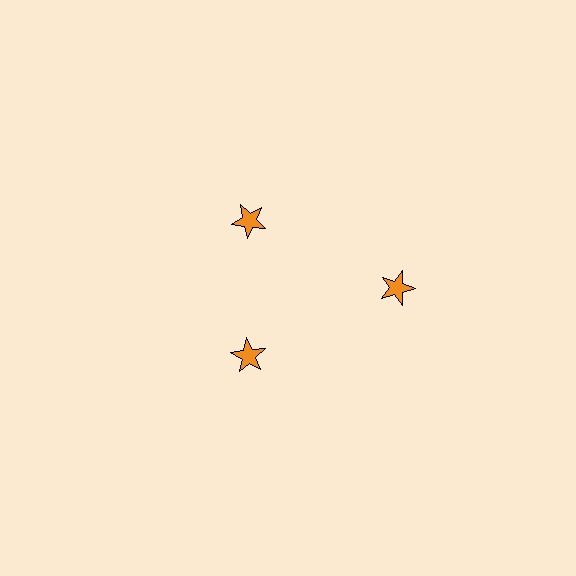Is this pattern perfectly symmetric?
No. The 3 orange stars are arranged in a ring, but one element near the 3 o'clock position is pushed outward from the center, breaking the 3-fold rotational symmetry.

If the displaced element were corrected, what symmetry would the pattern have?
It would have 3-fold rotational symmetry — the pattern would map onto itself every 120 degrees.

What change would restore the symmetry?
The symmetry would be restored by moving it inward, back onto the ring so that all 3 stars sit at equal angles and equal distance from the center.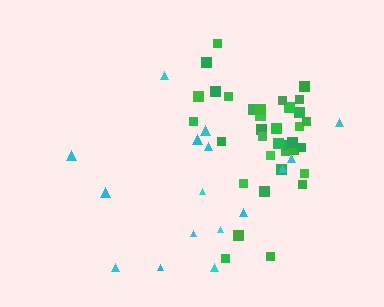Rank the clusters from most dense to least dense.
green, cyan.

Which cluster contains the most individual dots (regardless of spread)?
Green (35).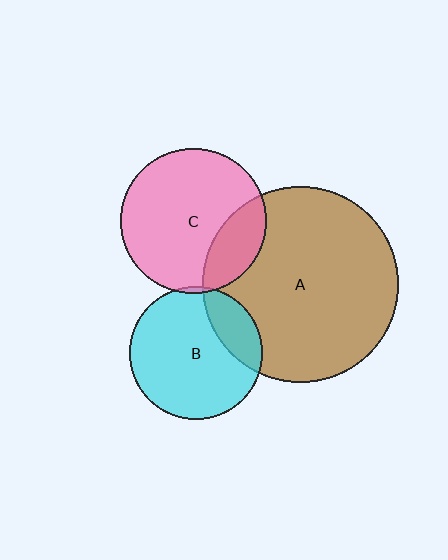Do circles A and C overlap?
Yes.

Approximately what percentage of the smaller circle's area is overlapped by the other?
Approximately 20%.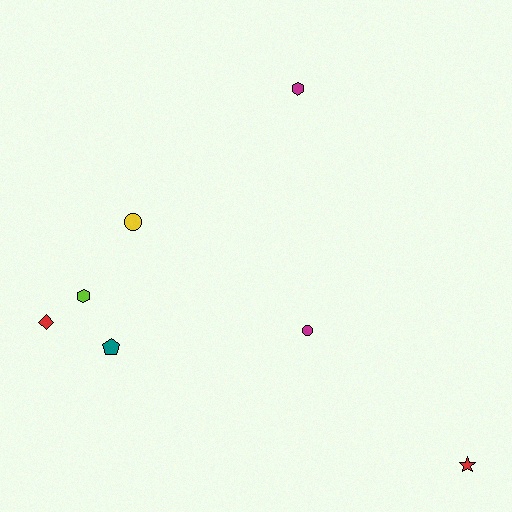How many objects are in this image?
There are 7 objects.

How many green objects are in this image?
There are no green objects.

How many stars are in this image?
There is 1 star.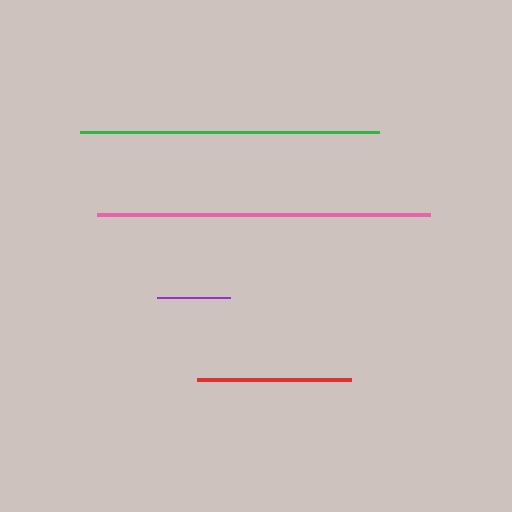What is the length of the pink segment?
The pink segment is approximately 333 pixels long.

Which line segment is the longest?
The pink line is the longest at approximately 333 pixels.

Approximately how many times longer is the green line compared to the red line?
The green line is approximately 1.9 times the length of the red line.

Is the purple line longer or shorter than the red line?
The red line is longer than the purple line.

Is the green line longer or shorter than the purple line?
The green line is longer than the purple line.